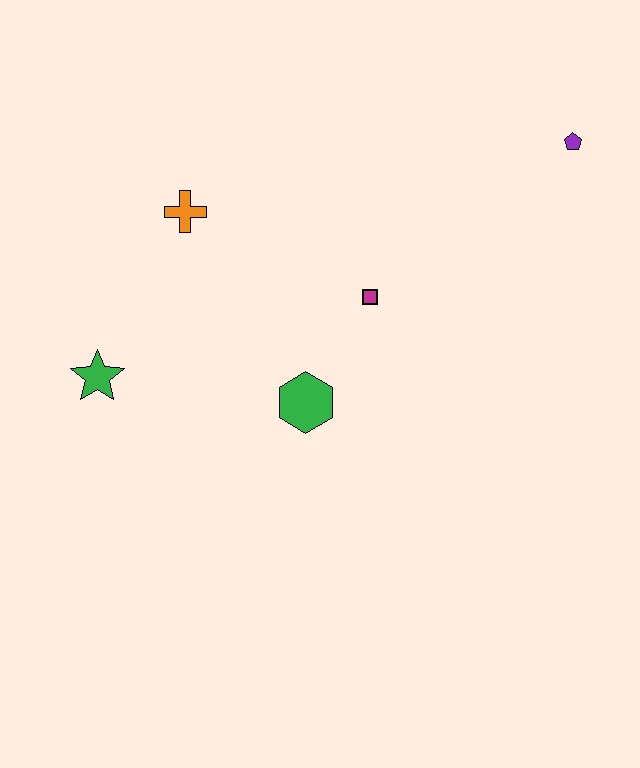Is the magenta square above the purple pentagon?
No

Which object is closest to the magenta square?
The green hexagon is closest to the magenta square.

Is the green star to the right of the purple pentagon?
No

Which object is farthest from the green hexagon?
The purple pentagon is farthest from the green hexagon.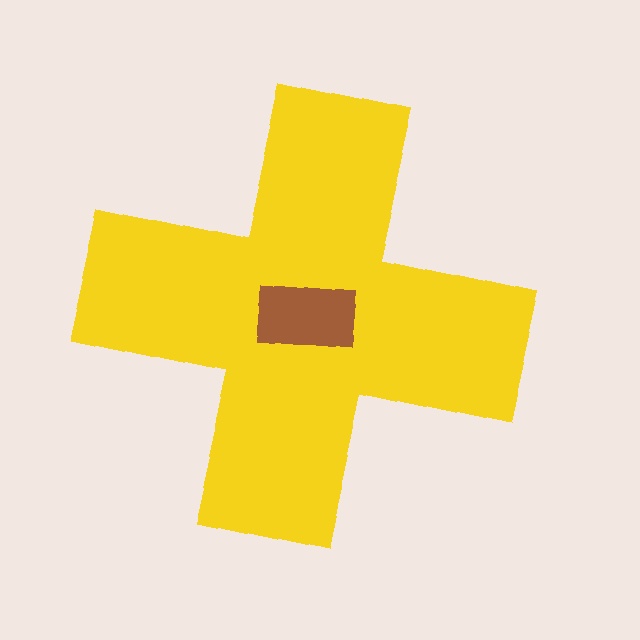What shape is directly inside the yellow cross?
The brown rectangle.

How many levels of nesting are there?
2.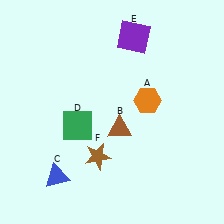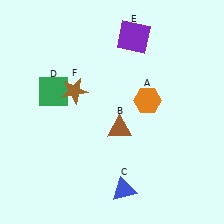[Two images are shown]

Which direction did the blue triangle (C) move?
The blue triangle (C) moved right.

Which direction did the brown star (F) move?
The brown star (F) moved up.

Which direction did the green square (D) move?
The green square (D) moved up.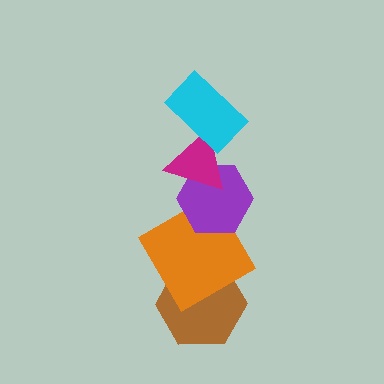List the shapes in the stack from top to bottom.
From top to bottom: the cyan rectangle, the magenta triangle, the purple hexagon, the orange diamond, the brown hexagon.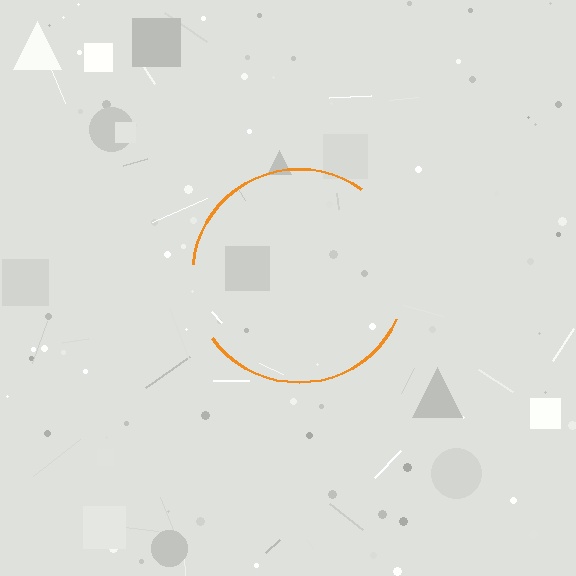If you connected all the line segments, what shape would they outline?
They would outline a circle.